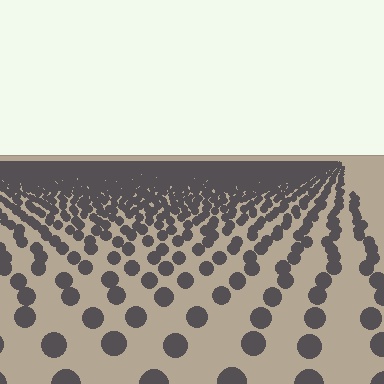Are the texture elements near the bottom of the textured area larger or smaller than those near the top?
Larger. Near the bottom, elements are closer to the viewer and appear at a bigger on-screen size.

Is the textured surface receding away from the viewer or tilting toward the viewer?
The surface is receding away from the viewer. Texture elements get smaller and denser toward the top.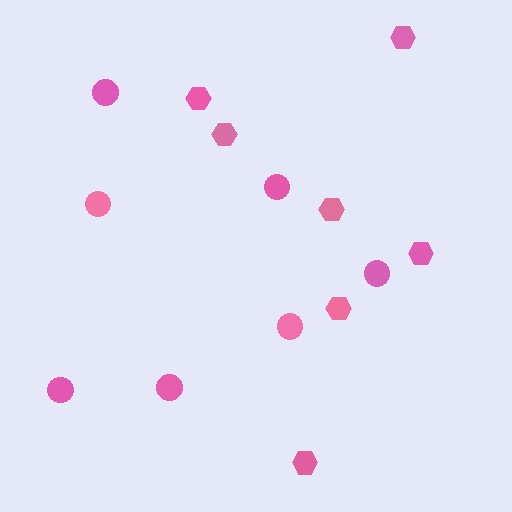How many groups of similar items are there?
There are 2 groups: one group of hexagons (7) and one group of circles (7).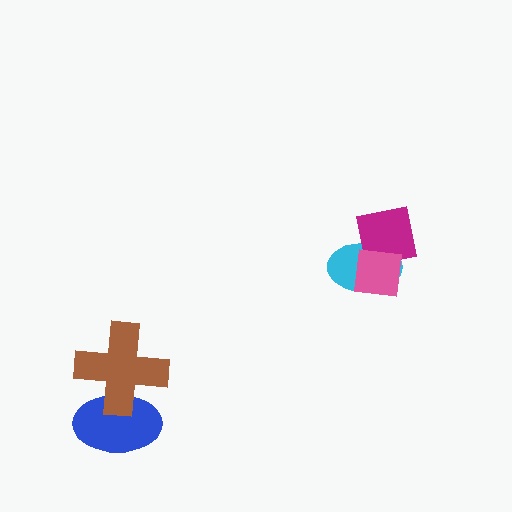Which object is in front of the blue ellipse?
The brown cross is in front of the blue ellipse.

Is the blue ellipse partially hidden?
Yes, it is partially covered by another shape.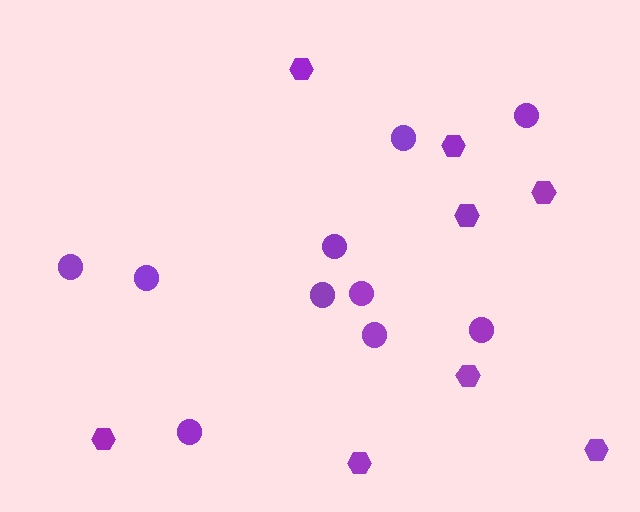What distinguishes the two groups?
There are 2 groups: one group of circles (10) and one group of hexagons (8).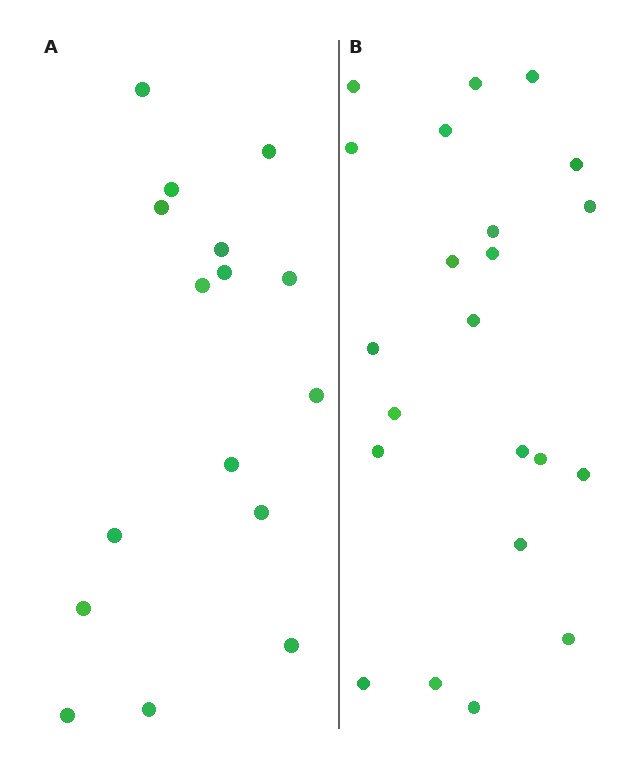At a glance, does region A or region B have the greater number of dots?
Region B (the right region) has more dots.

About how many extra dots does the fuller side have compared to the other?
Region B has about 6 more dots than region A.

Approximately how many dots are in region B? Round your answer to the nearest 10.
About 20 dots. (The exact count is 22, which rounds to 20.)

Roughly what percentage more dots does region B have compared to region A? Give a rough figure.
About 40% more.